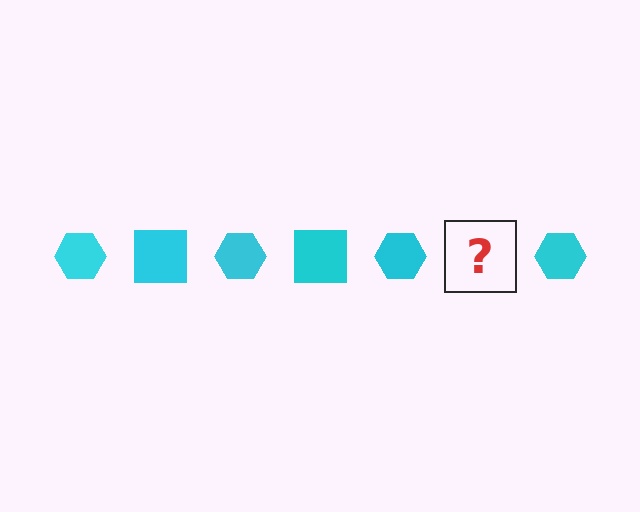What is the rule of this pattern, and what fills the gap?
The rule is that the pattern cycles through hexagon, square shapes in cyan. The gap should be filled with a cyan square.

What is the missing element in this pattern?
The missing element is a cyan square.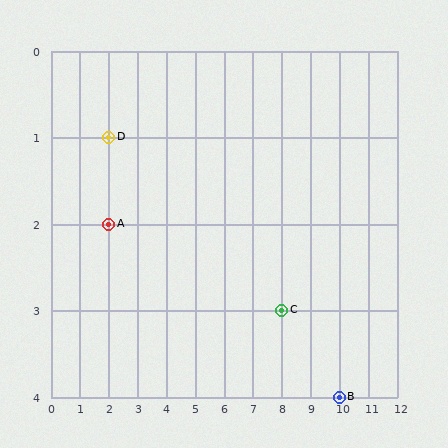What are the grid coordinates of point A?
Point A is at grid coordinates (2, 2).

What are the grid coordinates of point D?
Point D is at grid coordinates (2, 1).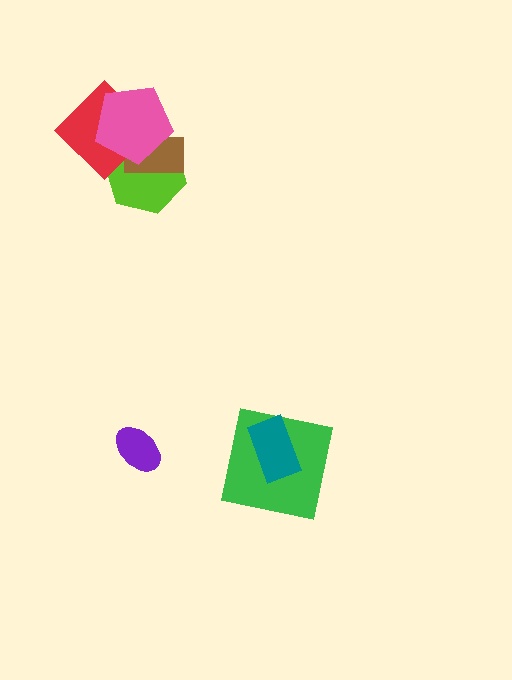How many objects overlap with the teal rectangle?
1 object overlaps with the teal rectangle.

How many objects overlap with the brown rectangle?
3 objects overlap with the brown rectangle.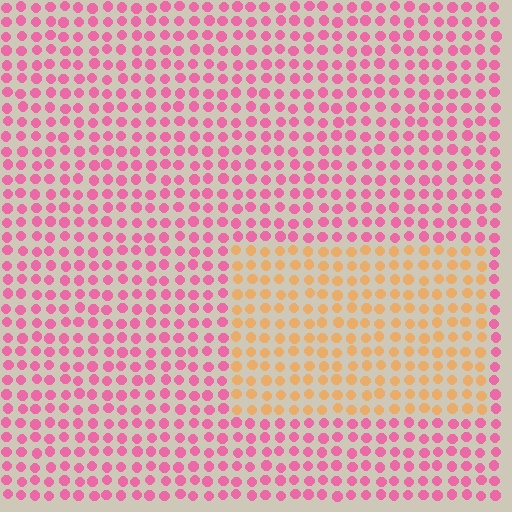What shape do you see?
I see a rectangle.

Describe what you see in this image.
The image is filled with small pink elements in a uniform arrangement. A rectangle-shaped region is visible where the elements are tinted to a slightly different hue, forming a subtle color boundary.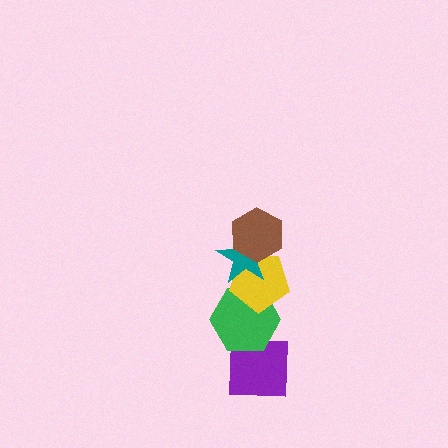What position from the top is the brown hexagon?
The brown hexagon is 1st from the top.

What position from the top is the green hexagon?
The green hexagon is 4th from the top.